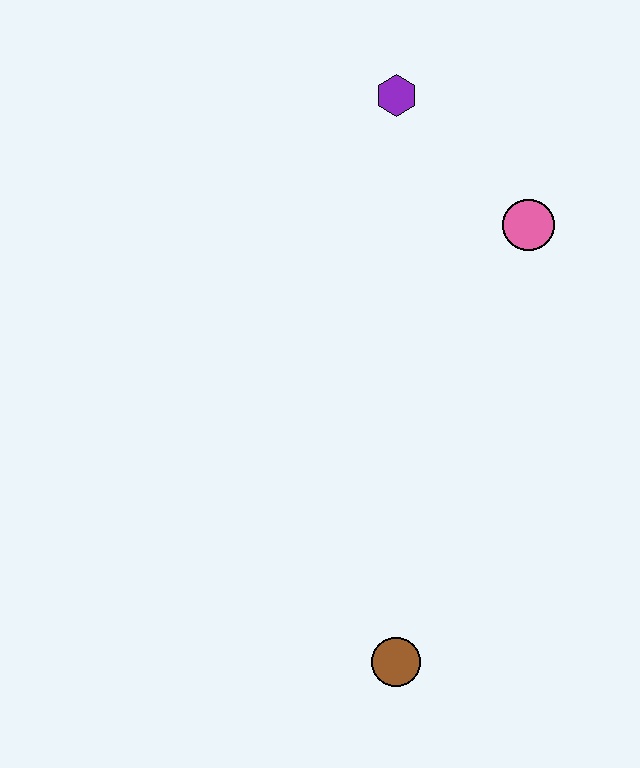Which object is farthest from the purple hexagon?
The brown circle is farthest from the purple hexagon.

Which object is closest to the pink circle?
The purple hexagon is closest to the pink circle.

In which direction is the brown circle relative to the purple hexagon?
The brown circle is below the purple hexagon.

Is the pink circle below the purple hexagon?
Yes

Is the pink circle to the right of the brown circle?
Yes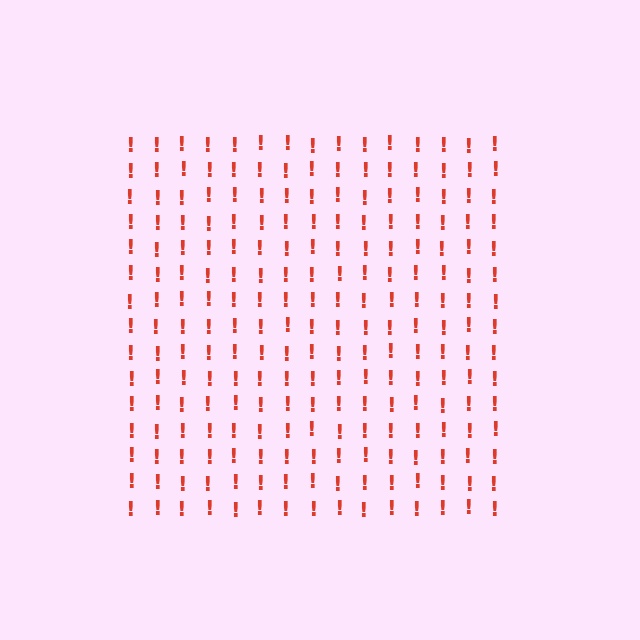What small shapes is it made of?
It is made of small exclamation marks.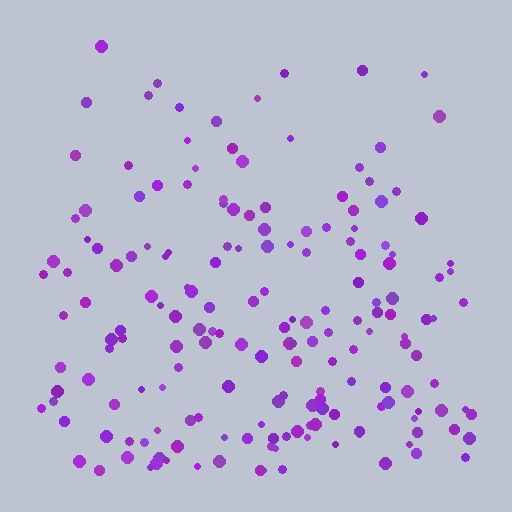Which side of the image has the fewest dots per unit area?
The top.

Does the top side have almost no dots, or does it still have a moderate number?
Still a moderate number, just noticeably fewer than the bottom.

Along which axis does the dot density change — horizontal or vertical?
Vertical.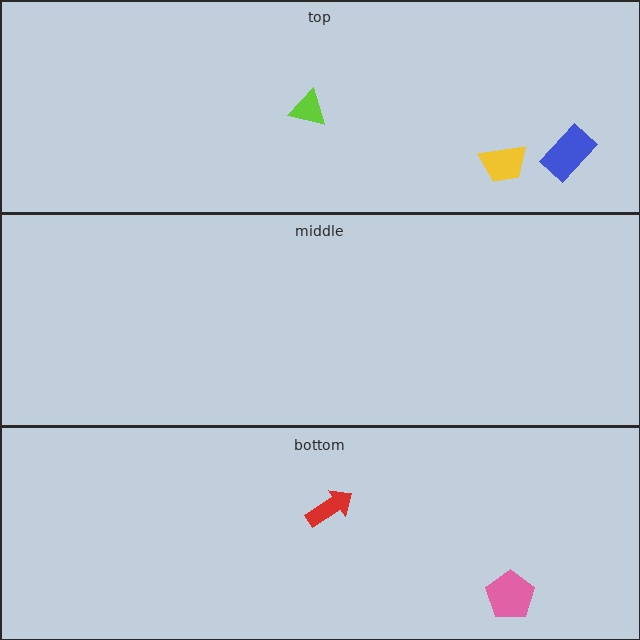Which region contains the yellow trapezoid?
The top region.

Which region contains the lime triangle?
The top region.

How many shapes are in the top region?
3.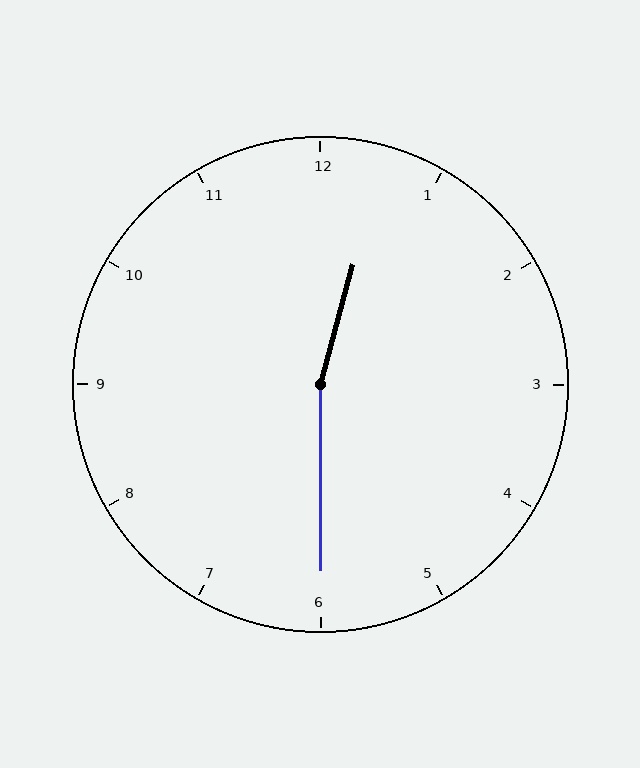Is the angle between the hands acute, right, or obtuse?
It is obtuse.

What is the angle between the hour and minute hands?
Approximately 165 degrees.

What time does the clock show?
12:30.